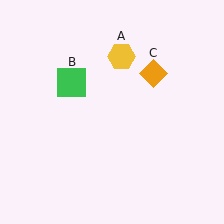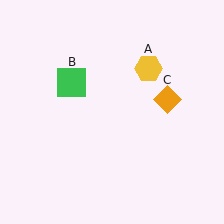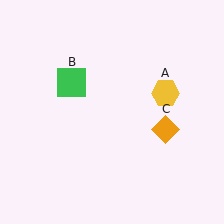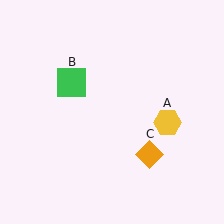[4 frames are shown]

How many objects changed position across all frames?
2 objects changed position: yellow hexagon (object A), orange diamond (object C).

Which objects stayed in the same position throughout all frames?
Green square (object B) remained stationary.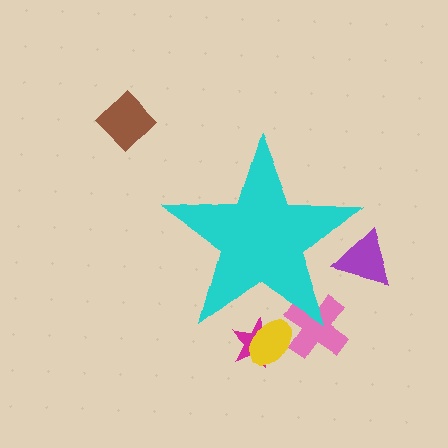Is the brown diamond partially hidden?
No, the brown diamond is fully visible.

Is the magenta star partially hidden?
Yes, the magenta star is partially hidden behind the cyan star.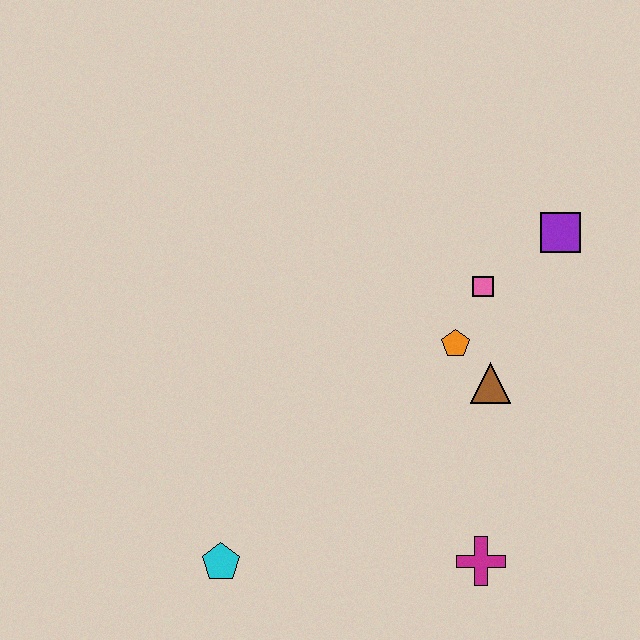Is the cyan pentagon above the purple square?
No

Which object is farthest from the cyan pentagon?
The purple square is farthest from the cyan pentagon.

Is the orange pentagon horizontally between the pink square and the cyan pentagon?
Yes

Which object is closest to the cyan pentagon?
The magenta cross is closest to the cyan pentagon.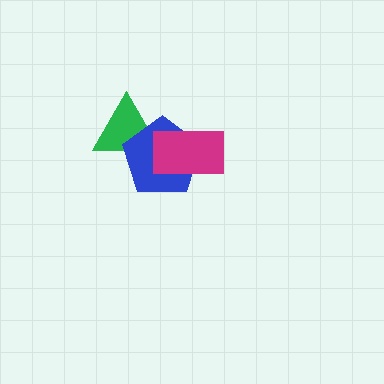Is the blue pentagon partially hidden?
Yes, it is partially covered by another shape.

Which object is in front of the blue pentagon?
The magenta rectangle is in front of the blue pentagon.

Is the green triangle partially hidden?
Yes, it is partially covered by another shape.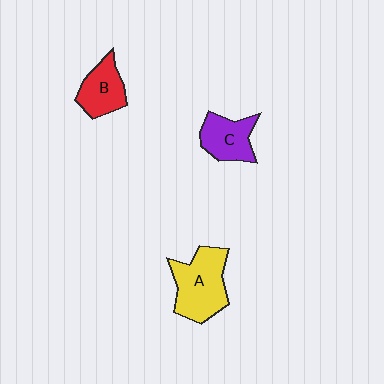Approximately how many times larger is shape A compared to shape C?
Approximately 1.5 times.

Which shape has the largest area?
Shape A (yellow).